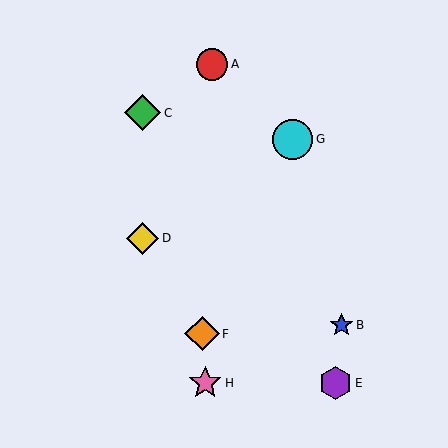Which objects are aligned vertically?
Objects C, D are aligned vertically.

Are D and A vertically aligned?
No, D is at x≈143 and A is at x≈212.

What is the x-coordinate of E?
Object E is at x≈335.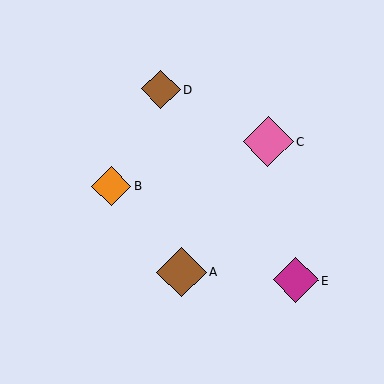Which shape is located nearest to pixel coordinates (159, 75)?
The brown diamond (labeled D) at (161, 89) is nearest to that location.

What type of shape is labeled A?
Shape A is a brown diamond.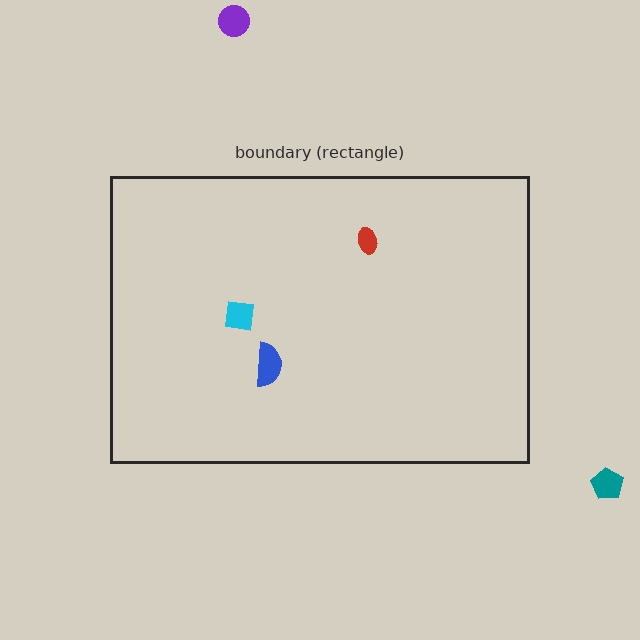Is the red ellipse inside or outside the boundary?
Inside.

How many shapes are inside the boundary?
3 inside, 2 outside.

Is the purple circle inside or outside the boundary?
Outside.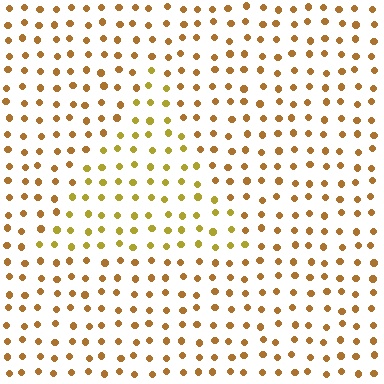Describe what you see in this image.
The image is filled with small brown elements in a uniform arrangement. A triangle-shaped region is visible where the elements are tinted to a slightly different hue, forming a subtle color boundary.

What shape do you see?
I see a triangle.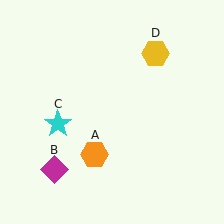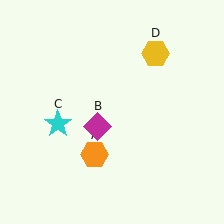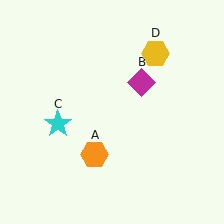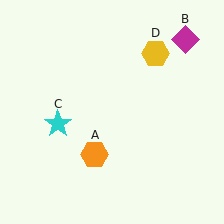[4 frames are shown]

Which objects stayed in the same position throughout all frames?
Orange hexagon (object A) and cyan star (object C) and yellow hexagon (object D) remained stationary.